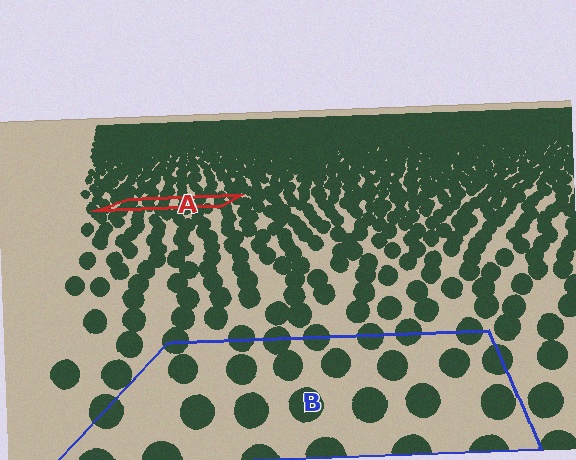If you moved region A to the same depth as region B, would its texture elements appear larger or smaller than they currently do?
They would appear larger. At a closer depth, the same texture elements are projected at a bigger on-screen size.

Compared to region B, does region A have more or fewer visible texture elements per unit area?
Region A has more texture elements per unit area — they are packed more densely because it is farther away.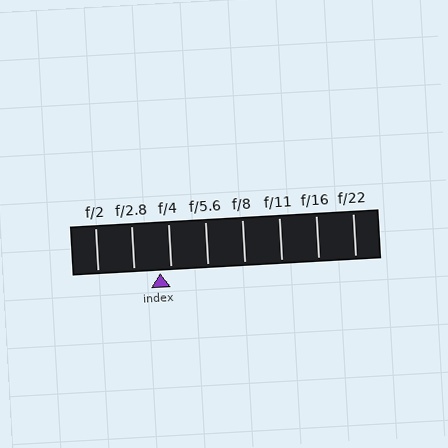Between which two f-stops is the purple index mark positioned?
The index mark is between f/2.8 and f/4.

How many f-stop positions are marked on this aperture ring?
There are 8 f-stop positions marked.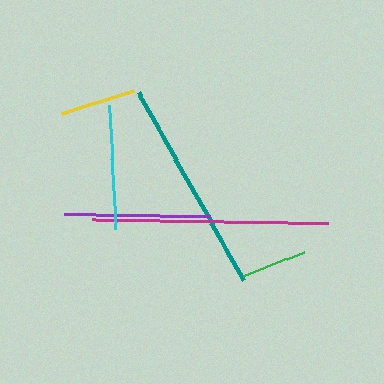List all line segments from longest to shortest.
From longest to shortest: magenta, teal, purple, cyan, yellow, green.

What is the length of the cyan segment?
The cyan segment is approximately 124 pixels long.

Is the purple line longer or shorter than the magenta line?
The magenta line is longer than the purple line.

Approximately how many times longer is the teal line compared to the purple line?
The teal line is approximately 1.5 times the length of the purple line.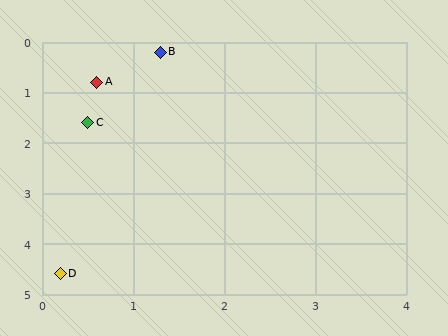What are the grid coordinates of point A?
Point A is at approximately (0.6, 0.8).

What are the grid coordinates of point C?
Point C is at approximately (0.5, 1.6).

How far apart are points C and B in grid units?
Points C and B are about 1.6 grid units apart.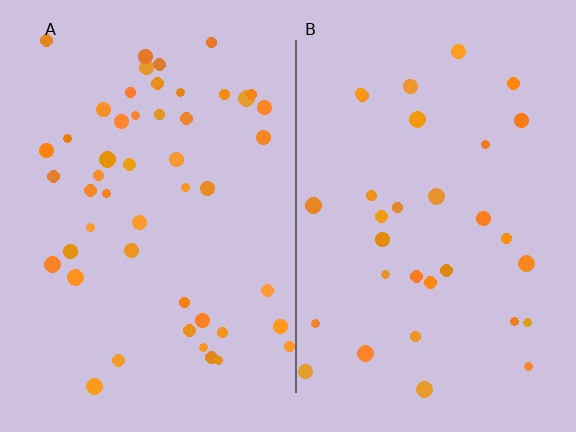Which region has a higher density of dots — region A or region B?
A (the left).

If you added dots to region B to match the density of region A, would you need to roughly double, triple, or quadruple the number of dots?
Approximately double.